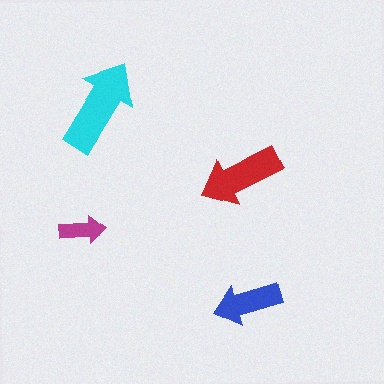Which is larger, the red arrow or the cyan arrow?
The cyan one.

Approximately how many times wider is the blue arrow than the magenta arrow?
About 1.5 times wider.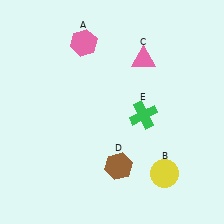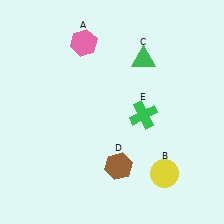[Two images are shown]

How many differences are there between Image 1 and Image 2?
There is 1 difference between the two images.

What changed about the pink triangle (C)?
In Image 1, C is pink. In Image 2, it changed to green.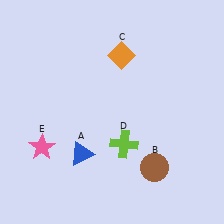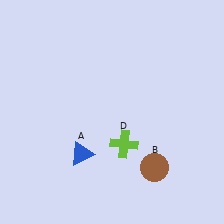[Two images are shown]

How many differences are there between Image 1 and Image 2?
There are 2 differences between the two images.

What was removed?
The pink star (E), the orange diamond (C) were removed in Image 2.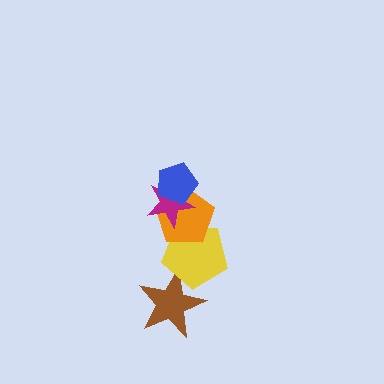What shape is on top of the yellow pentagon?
The orange pentagon is on top of the yellow pentagon.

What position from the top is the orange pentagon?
The orange pentagon is 3rd from the top.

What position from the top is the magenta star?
The magenta star is 2nd from the top.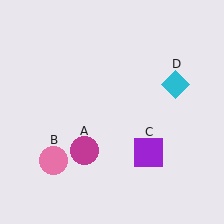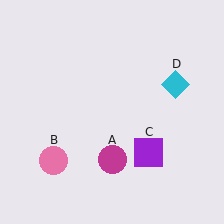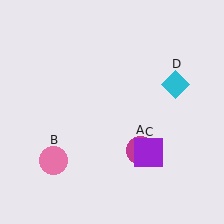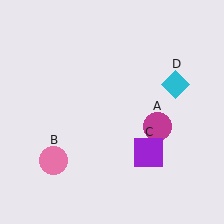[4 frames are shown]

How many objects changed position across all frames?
1 object changed position: magenta circle (object A).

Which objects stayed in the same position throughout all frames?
Pink circle (object B) and purple square (object C) and cyan diamond (object D) remained stationary.